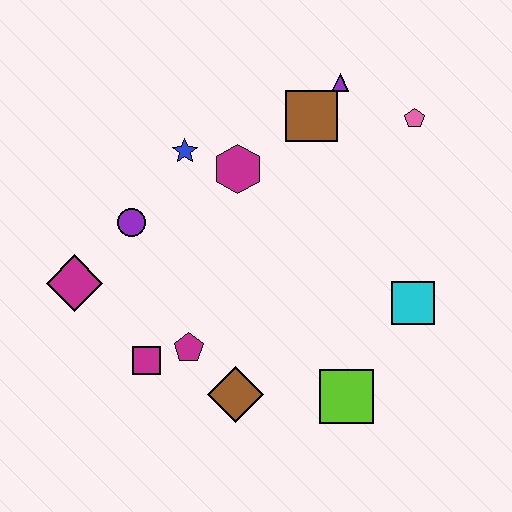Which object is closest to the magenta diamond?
The purple circle is closest to the magenta diamond.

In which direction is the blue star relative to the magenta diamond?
The blue star is above the magenta diamond.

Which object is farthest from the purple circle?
The pink pentagon is farthest from the purple circle.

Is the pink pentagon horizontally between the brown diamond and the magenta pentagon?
No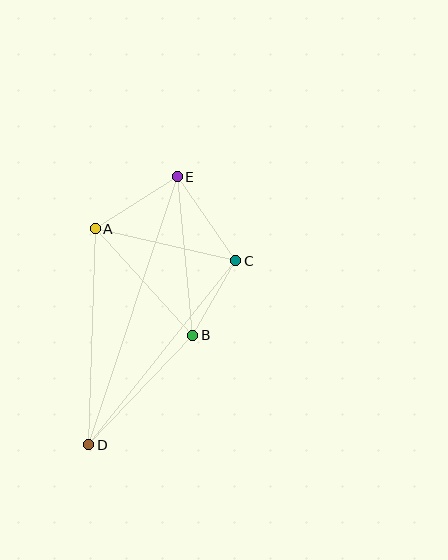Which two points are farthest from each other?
Points D and E are farthest from each other.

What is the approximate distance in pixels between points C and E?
The distance between C and E is approximately 102 pixels.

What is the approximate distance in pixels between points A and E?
The distance between A and E is approximately 97 pixels.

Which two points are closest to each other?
Points B and C are closest to each other.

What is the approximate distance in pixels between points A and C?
The distance between A and C is approximately 144 pixels.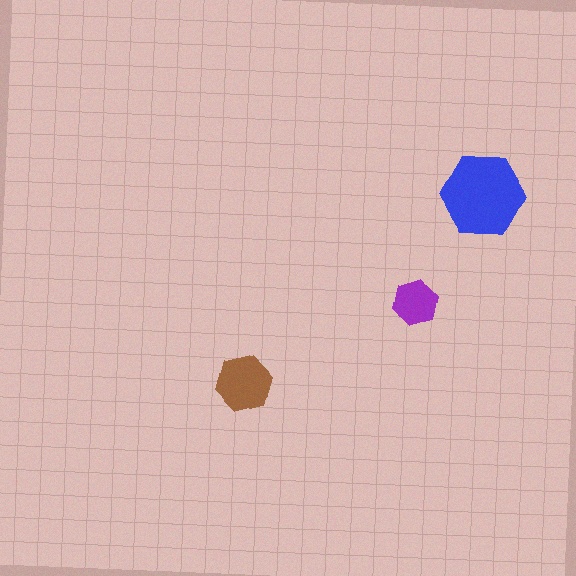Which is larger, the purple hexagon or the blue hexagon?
The blue one.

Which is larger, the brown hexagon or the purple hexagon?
The brown one.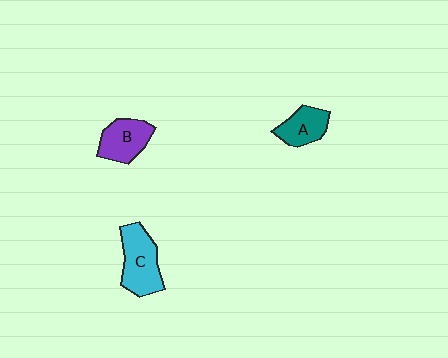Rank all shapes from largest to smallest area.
From largest to smallest: C (cyan), B (purple), A (teal).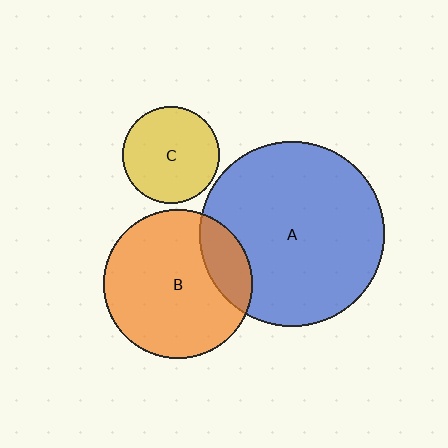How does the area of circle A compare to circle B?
Approximately 1.5 times.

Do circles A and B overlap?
Yes.